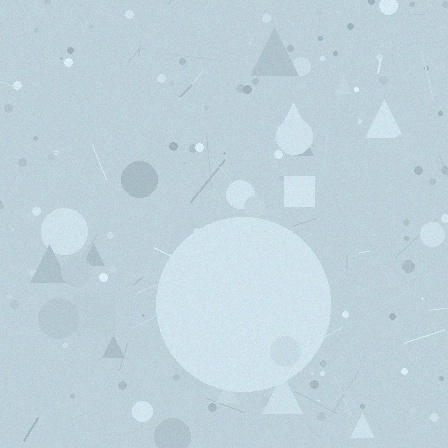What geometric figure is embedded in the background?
A circle is embedded in the background.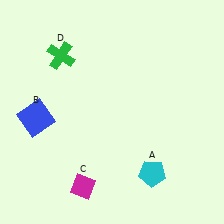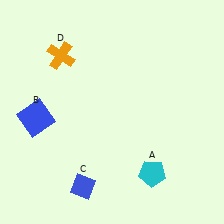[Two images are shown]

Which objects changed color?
C changed from magenta to blue. D changed from green to orange.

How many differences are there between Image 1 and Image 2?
There are 2 differences between the two images.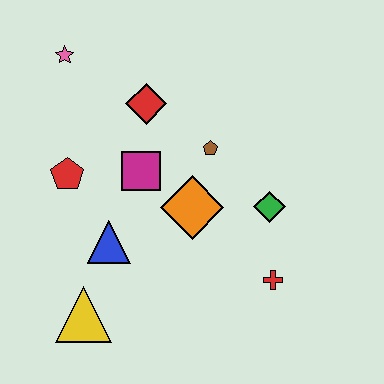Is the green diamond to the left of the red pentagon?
No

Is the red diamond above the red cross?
Yes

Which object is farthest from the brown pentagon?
The yellow triangle is farthest from the brown pentagon.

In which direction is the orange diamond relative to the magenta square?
The orange diamond is to the right of the magenta square.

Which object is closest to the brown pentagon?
The orange diamond is closest to the brown pentagon.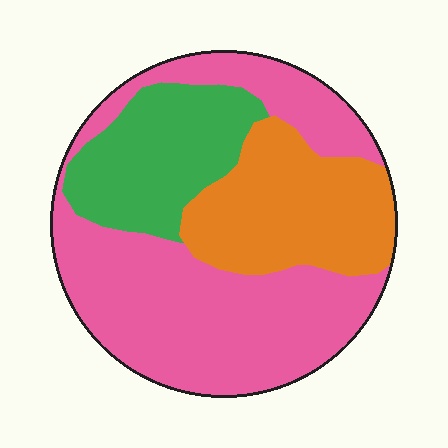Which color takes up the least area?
Green, at roughly 20%.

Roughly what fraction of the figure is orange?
Orange takes up between a sixth and a third of the figure.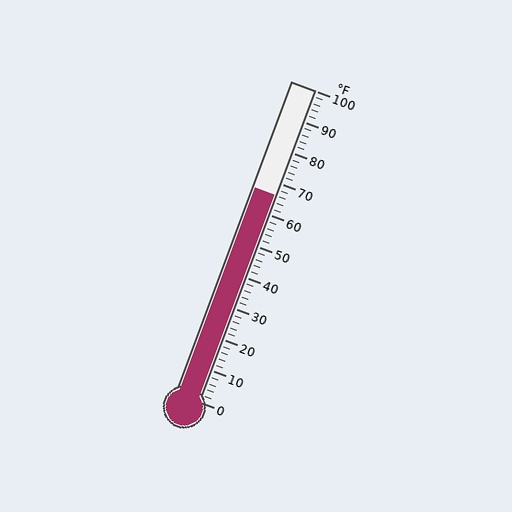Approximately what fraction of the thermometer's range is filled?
The thermometer is filled to approximately 65% of its range.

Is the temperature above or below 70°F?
The temperature is below 70°F.